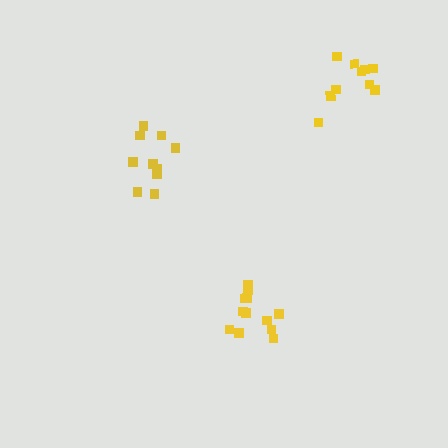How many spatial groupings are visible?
There are 3 spatial groupings.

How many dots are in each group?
Group 1: 12 dots, Group 2: 10 dots, Group 3: 11 dots (33 total).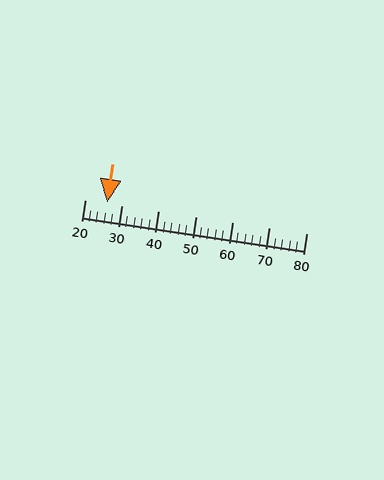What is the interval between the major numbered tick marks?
The major tick marks are spaced 10 units apart.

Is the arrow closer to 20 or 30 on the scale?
The arrow is closer to 30.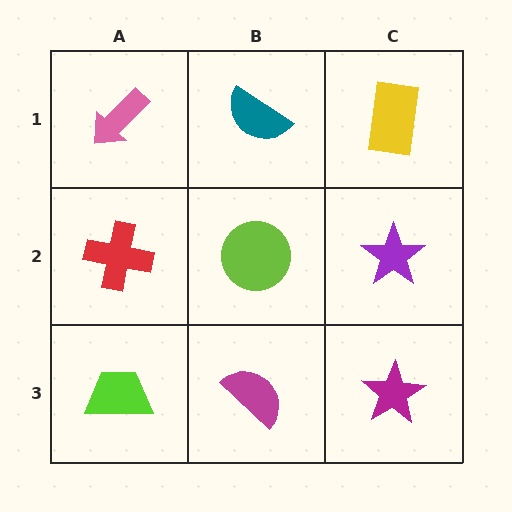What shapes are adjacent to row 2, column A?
A pink arrow (row 1, column A), a lime trapezoid (row 3, column A), a lime circle (row 2, column B).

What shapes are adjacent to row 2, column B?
A teal semicircle (row 1, column B), a magenta semicircle (row 3, column B), a red cross (row 2, column A), a purple star (row 2, column C).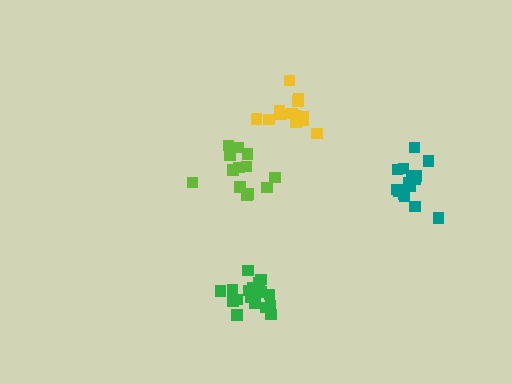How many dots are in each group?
Group 1: 13 dots, Group 2: 13 dots, Group 3: 15 dots, Group 4: 18 dots (59 total).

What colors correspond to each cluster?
The clusters are colored: yellow, lime, teal, green.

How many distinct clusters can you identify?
There are 4 distinct clusters.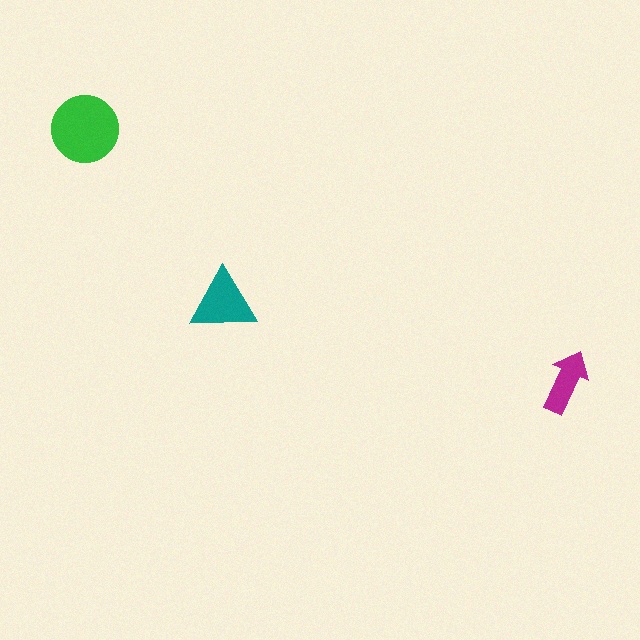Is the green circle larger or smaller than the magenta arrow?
Larger.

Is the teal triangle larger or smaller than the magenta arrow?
Larger.